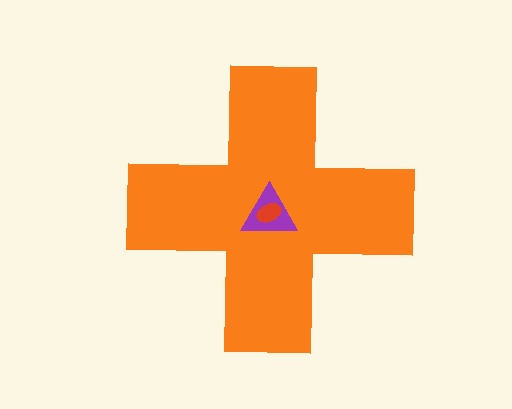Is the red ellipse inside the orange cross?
Yes.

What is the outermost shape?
The orange cross.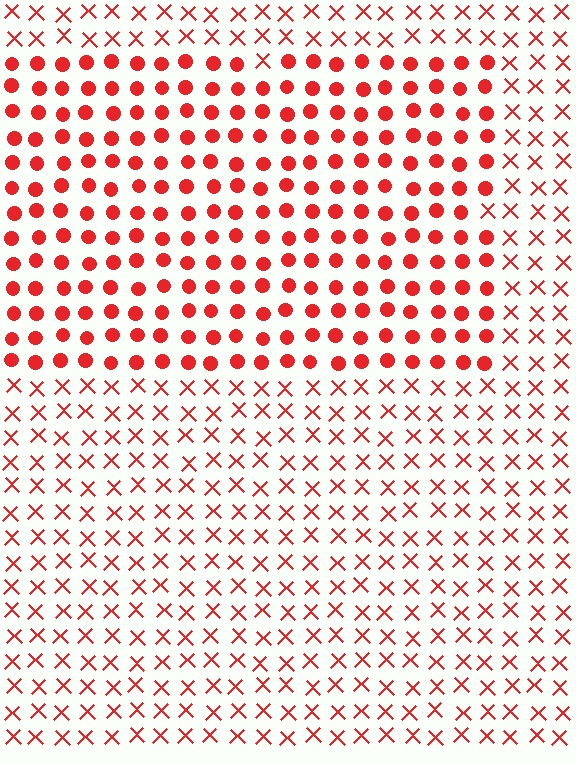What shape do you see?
I see a rectangle.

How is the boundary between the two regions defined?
The boundary is defined by a change in element shape: circles inside vs. X marks outside. All elements share the same color and spacing.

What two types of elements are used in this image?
The image uses circles inside the rectangle region and X marks outside it.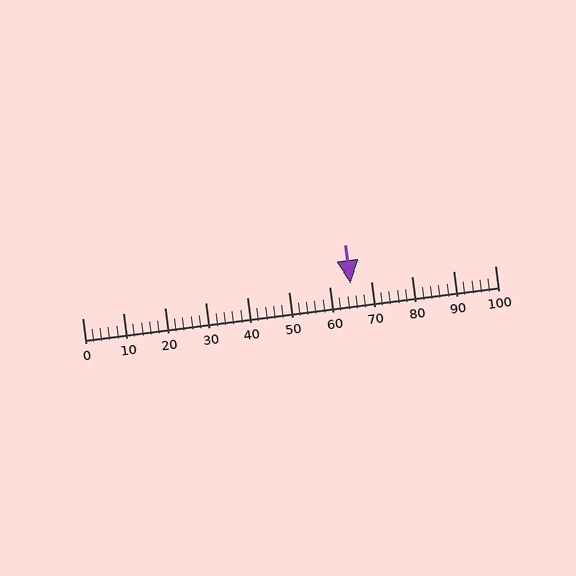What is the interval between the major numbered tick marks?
The major tick marks are spaced 10 units apart.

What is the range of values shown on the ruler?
The ruler shows values from 0 to 100.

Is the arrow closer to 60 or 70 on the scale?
The arrow is closer to 70.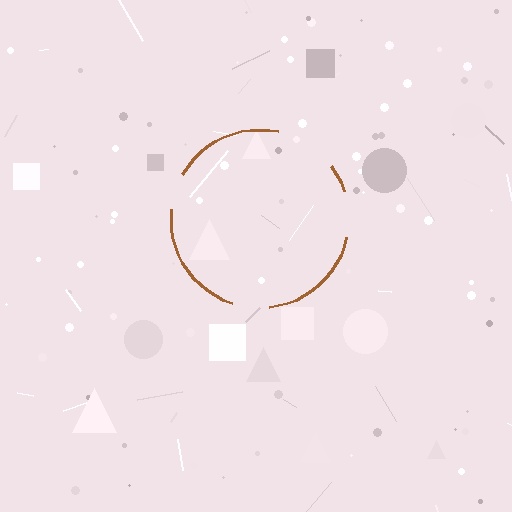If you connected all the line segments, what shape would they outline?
They would outline a circle.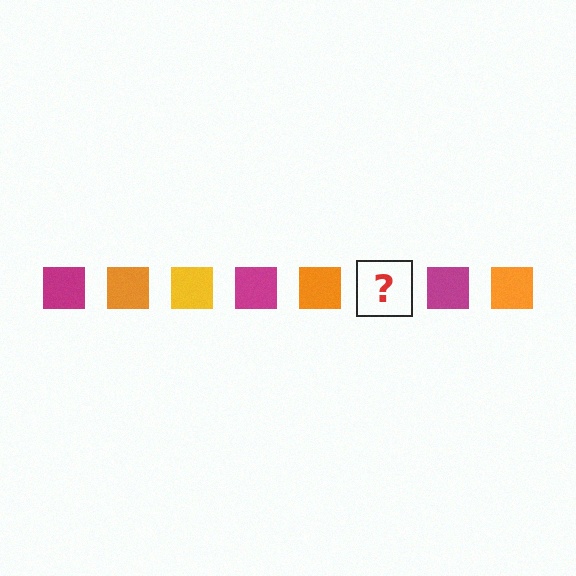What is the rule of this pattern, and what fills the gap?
The rule is that the pattern cycles through magenta, orange, yellow squares. The gap should be filled with a yellow square.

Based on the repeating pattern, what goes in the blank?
The blank should be a yellow square.